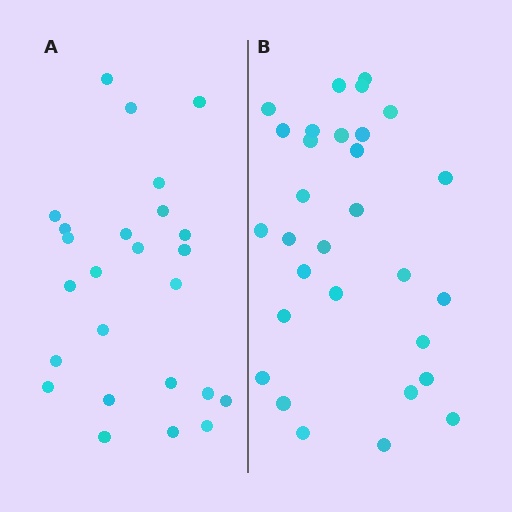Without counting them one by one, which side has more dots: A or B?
Region B (the right region) has more dots.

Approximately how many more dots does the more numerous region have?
Region B has about 5 more dots than region A.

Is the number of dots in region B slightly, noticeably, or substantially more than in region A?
Region B has only slightly more — the two regions are fairly close. The ratio is roughly 1.2 to 1.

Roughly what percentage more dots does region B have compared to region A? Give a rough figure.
About 20% more.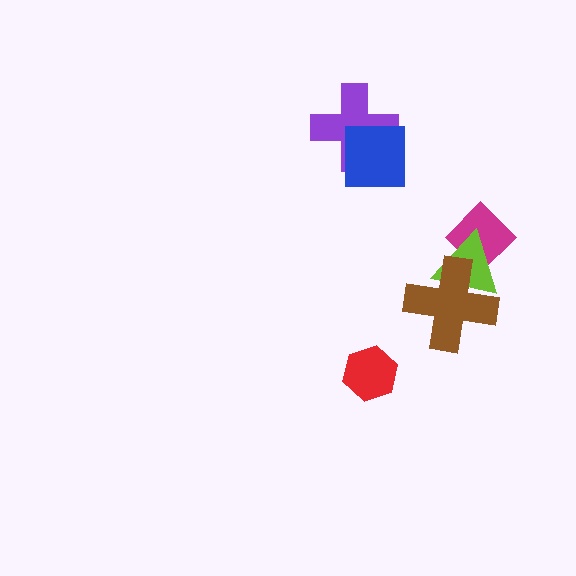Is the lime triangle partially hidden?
Yes, it is partially covered by another shape.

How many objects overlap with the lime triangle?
2 objects overlap with the lime triangle.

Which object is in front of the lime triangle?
The brown cross is in front of the lime triangle.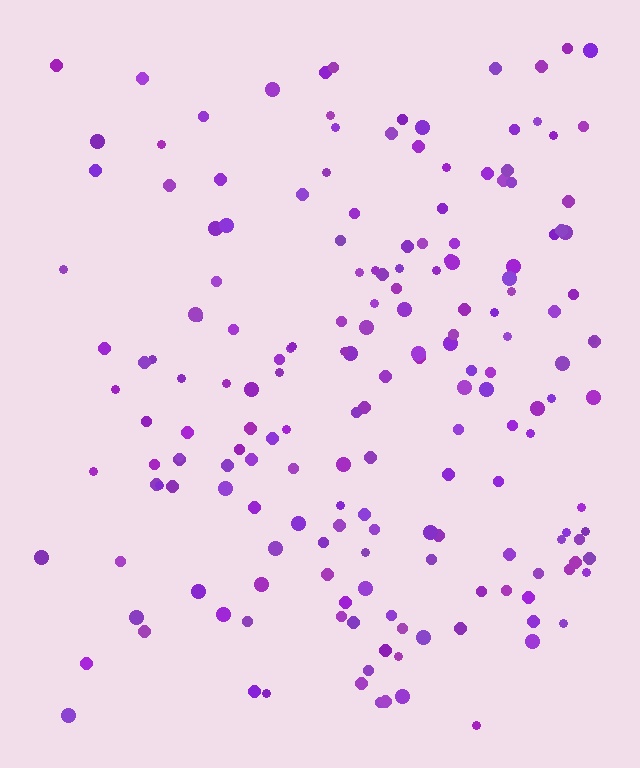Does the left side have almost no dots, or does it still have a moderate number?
Still a moderate number, just noticeably fewer than the right.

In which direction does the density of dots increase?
From left to right, with the right side densest.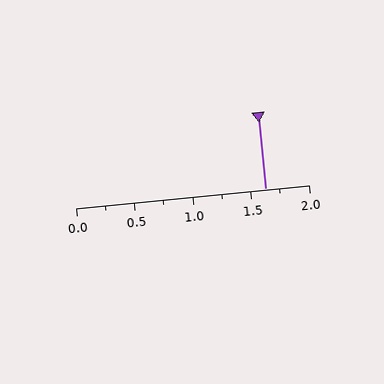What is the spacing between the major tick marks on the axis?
The major ticks are spaced 0.5 apart.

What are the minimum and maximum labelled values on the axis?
The axis runs from 0.0 to 2.0.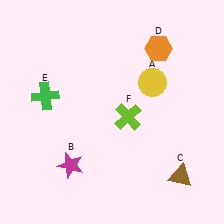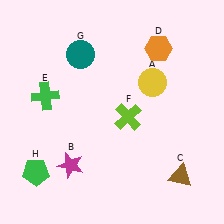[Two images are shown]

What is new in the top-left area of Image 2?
A teal circle (G) was added in the top-left area of Image 2.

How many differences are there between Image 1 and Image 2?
There are 2 differences between the two images.